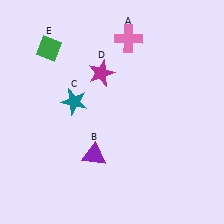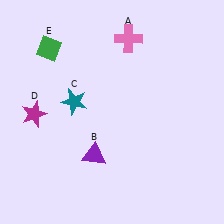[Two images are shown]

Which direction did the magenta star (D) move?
The magenta star (D) moved left.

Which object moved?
The magenta star (D) moved left.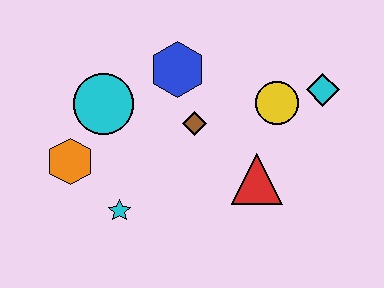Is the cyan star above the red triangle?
No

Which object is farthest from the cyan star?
The cyan diamond is farthest from the cyan star.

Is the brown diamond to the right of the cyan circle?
Yes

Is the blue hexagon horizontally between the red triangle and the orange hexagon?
Yes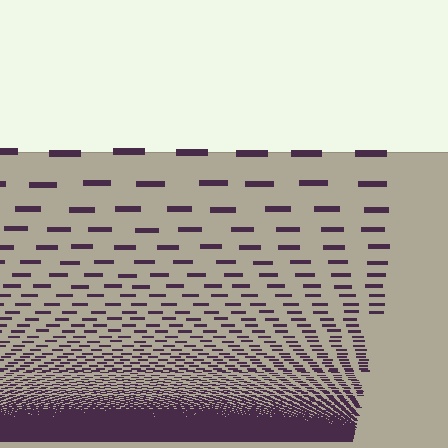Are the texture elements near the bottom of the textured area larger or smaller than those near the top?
Smaller. The gradient is inverted — elements near the bottom are smaller and denser.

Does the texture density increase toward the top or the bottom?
Density increases toward the bottom.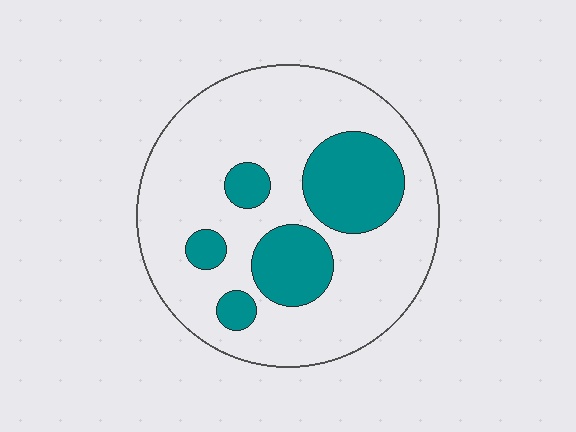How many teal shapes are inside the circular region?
5.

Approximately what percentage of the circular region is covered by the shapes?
Approximately 25%.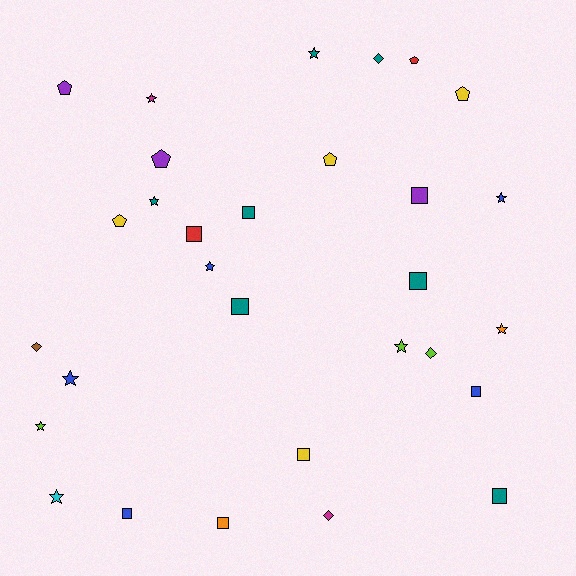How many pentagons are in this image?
There are 6 pentagons.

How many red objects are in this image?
There are 2 red objects.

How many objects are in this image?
There are 30 objects.